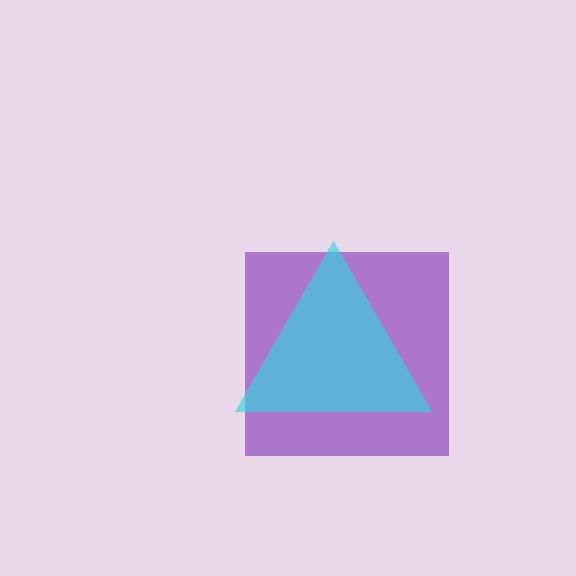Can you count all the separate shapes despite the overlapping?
Yes, there are 2 separate shapes.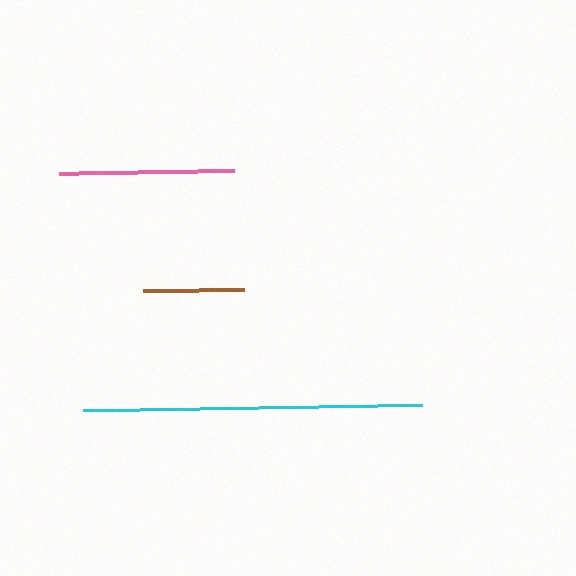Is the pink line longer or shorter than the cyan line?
The cyan line is longer than the pink line.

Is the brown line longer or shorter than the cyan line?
The cyan line is longer than the brown line.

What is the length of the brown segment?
The brown segment is approximately 101 pixels long.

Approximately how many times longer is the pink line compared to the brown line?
The pink line is approximately 1.7 times the length of the brown line.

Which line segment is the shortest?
The brown line is the shortest at approximately 101 pixels.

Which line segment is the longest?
The cyan line is the longest at approximately 339 pixels.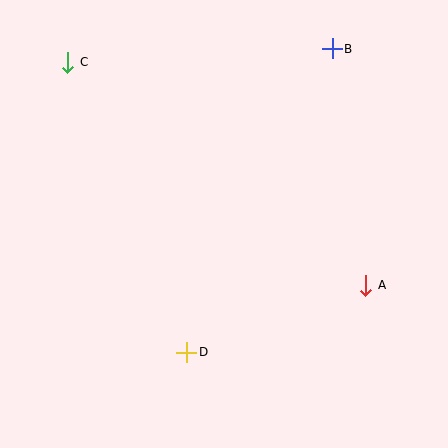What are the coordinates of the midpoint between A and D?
The midpoint between A and D is at (276, 319).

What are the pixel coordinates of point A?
Point A is at (366, 285).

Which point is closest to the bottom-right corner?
Point A is closest to the bottom-right corner.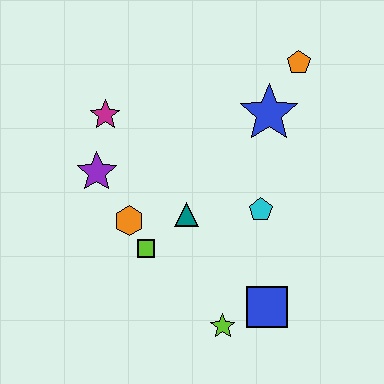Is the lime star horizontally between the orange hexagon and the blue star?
Yes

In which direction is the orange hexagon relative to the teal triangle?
The orange hexagon is to the left of the teal triangle.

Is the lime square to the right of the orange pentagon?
No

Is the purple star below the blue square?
No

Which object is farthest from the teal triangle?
The orange pentagon is farthest from the teal triangle.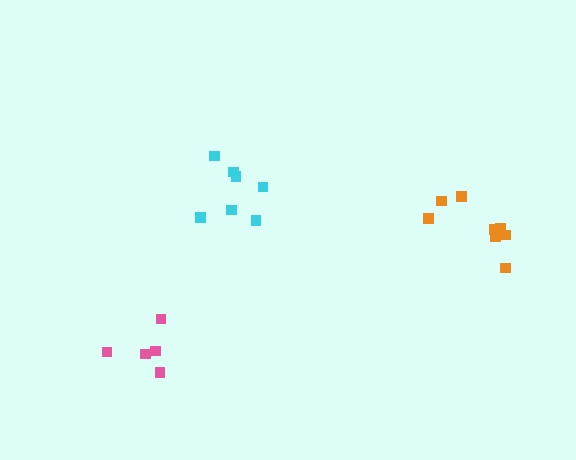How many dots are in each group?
Group 1: 7 dots, Group 2: 8 dots, Group 3: 5 dots (20 total).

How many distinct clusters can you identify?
There are 3 distinct clusters.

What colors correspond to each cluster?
The clusters are colored: cyan, orange, pink.